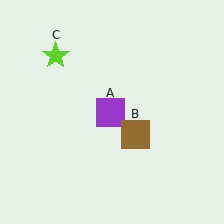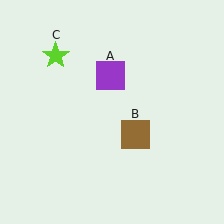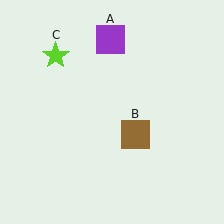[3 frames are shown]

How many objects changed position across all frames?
1 object changed position: purple square (object A).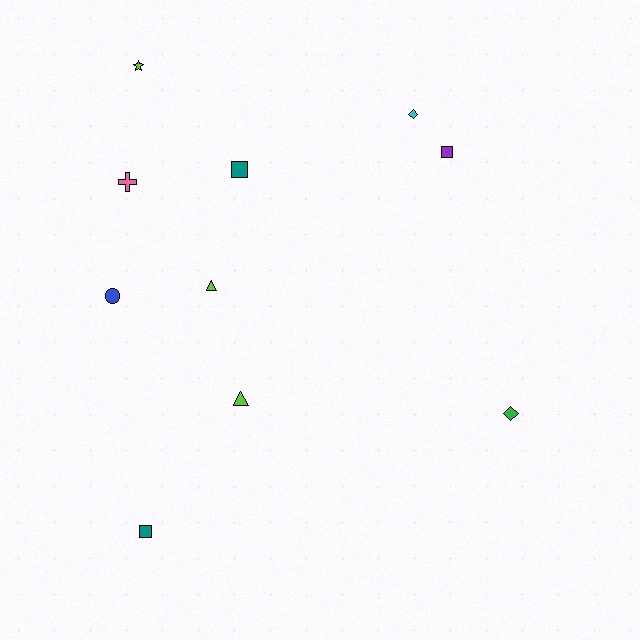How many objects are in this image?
There are 10 objects.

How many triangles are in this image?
There are 2 triangles.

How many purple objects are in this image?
There is 1 purple object.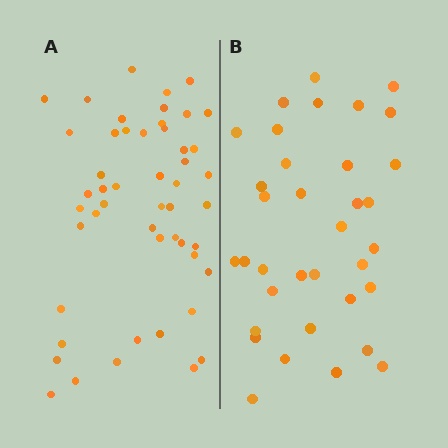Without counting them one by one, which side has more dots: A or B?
Region A (the left region) has more dots.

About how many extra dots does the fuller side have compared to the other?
Region A has approximately 15 more dots than region B.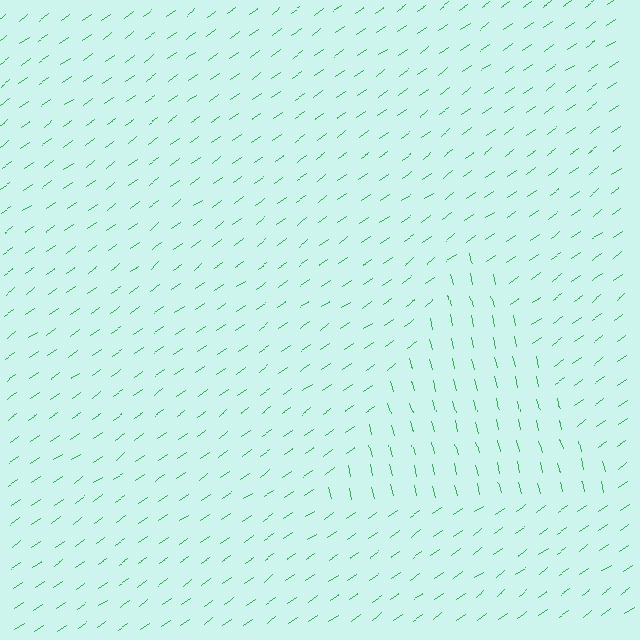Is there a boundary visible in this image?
Yes, there is a texture boundary formed by a change in line orientation.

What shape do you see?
I see a triangle.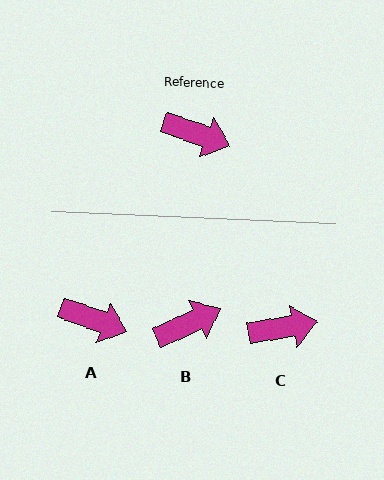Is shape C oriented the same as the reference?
No, it is off by about 29 degrees.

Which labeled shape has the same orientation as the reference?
A.